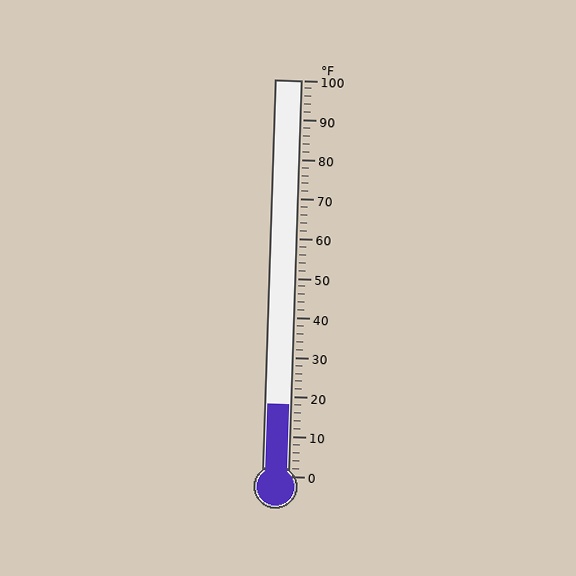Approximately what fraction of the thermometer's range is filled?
The thermometer is filled to approximately 20% of its range.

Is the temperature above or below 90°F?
The temperature is below 90°F.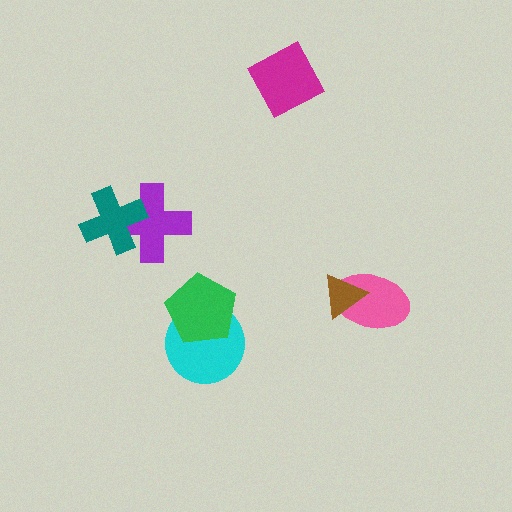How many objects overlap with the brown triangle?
1 object overlaps with the brown triangle.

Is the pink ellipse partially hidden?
Yes, it is partially covered by another shape.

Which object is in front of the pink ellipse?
The brown triangle is in front of the pink ellipse.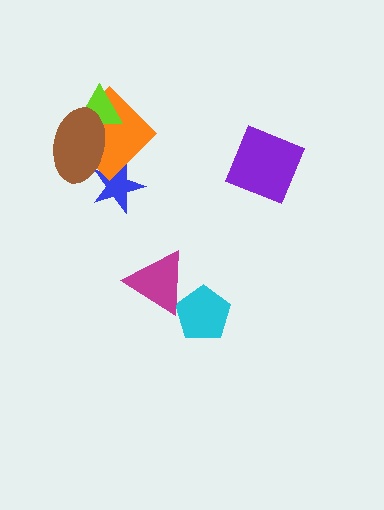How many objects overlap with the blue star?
2 objects overlap with the blue star.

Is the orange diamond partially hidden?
Yes, it is partially covered by another shape.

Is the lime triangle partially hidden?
Yes, it is partially covered by another shape.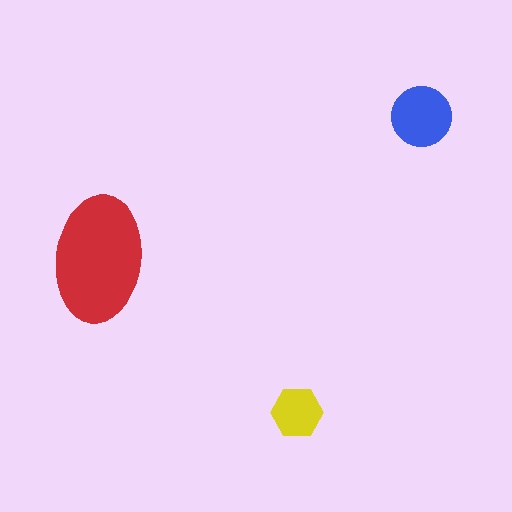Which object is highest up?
The blue circle is topmost.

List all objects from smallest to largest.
The yellow hexagon, the blue circle, the red ellipse.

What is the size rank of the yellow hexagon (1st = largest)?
3rd.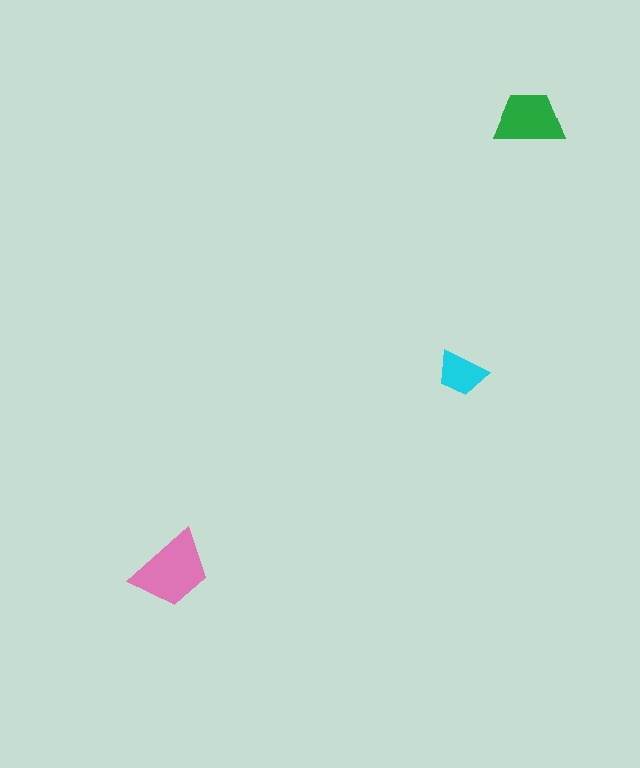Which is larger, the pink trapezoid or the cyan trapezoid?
The pink one.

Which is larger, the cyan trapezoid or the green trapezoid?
The green one.